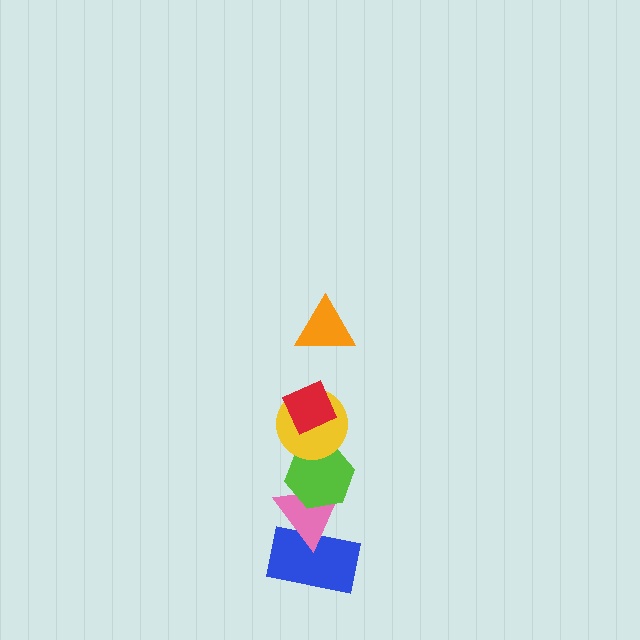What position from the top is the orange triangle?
The orange triangle is 1st from the top.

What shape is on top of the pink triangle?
The lime hexagon is on top of the pink triangle.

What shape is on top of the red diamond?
The orange triangle is on top of the red diamond.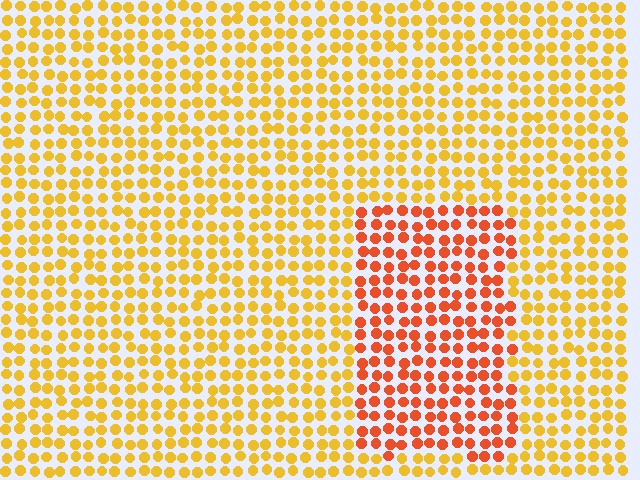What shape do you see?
I see a rectangle.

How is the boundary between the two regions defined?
The boundary is defined purely by a slight shift in hue (about 35 degrees). Spacing, size, and orientation are identical on both sides.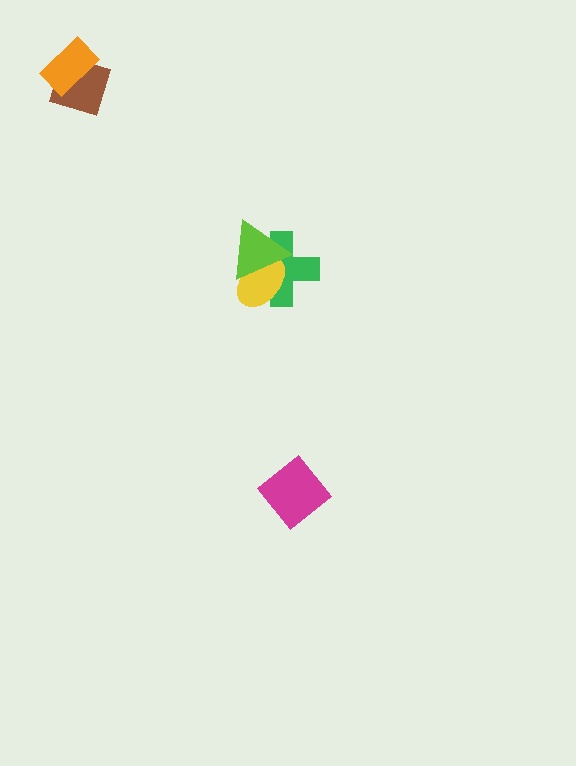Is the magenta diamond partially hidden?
No, no other shape covers it.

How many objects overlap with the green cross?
2 objects overlap with the green cross.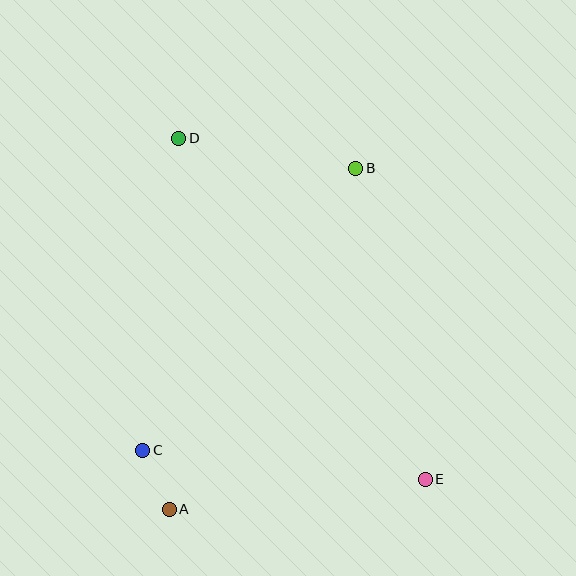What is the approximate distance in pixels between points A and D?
The distance between A and D is approximately 371 pixels.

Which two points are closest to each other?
Points A and C are closest to each other.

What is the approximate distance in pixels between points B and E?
The distance between B and E is approximately 319 pixels.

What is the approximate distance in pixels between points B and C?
The distance between B and C is approximately 354 pixels.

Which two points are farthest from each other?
Points D and E are farthest from each other.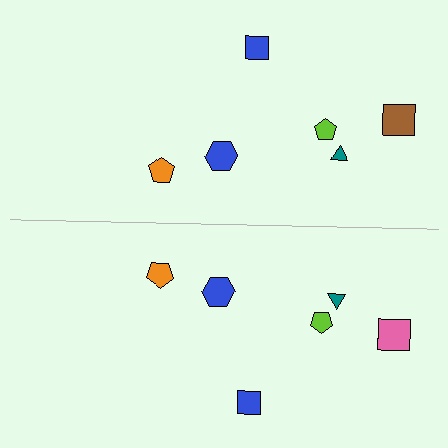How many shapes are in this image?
There are 12 shapes in this image.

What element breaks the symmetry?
The pink square on the bottom side breaks the symmetry — its mirror counterpart is brown.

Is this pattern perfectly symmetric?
No, the pattern is not perfectly symmetric. The pink square on the bottom side breaks the symmetry — its mirror counterpart is brown.